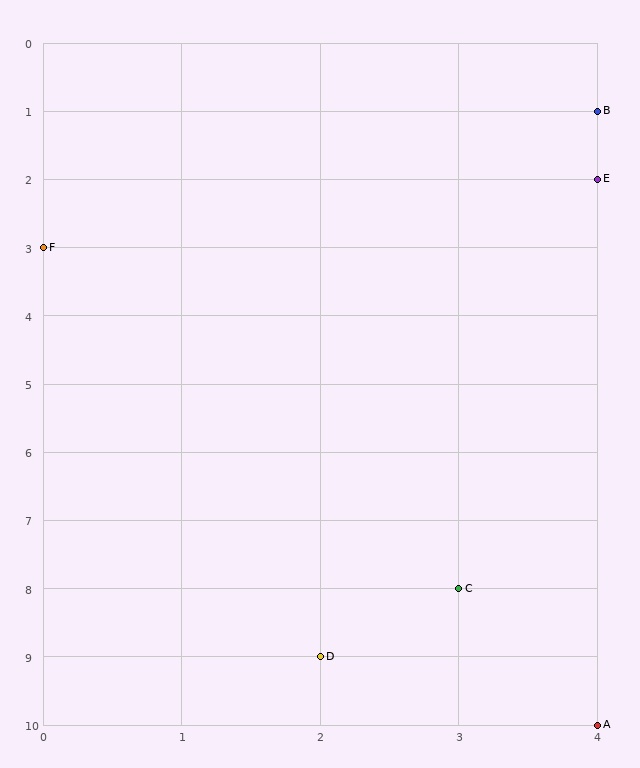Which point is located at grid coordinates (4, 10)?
Point A is at (4, 10).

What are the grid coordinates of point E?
Point E is at grid coordinates (4, 2).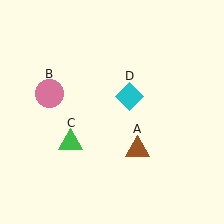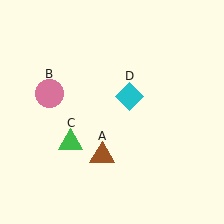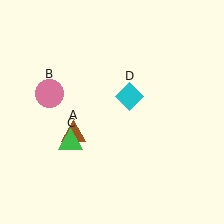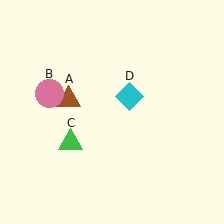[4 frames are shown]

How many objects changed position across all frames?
1 object changed position: brown triangle (object A).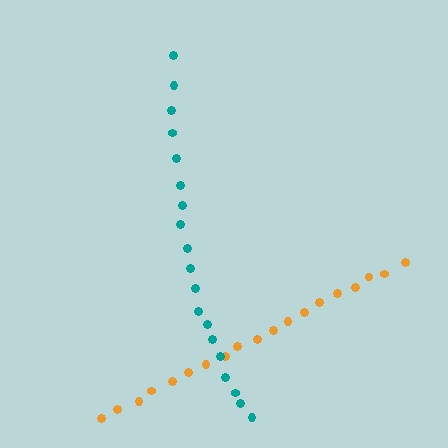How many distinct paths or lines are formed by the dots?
There are 2 distinct paths.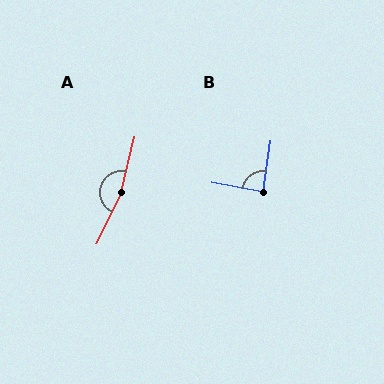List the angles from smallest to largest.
B (88°), A (167°).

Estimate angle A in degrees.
Approximately 167 degrees.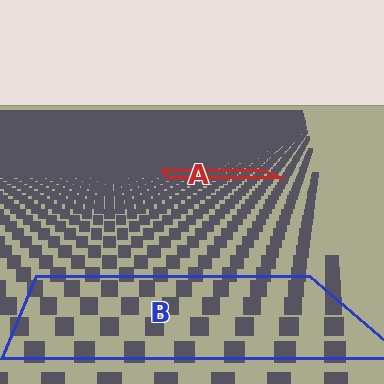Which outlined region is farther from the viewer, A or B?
Region A is farther from the viewer — the texture elements inside it appear smaller and more densely packed.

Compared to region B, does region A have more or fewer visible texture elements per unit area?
Region A has more texture elements per unit area — they are packed more densely because it is farther away.